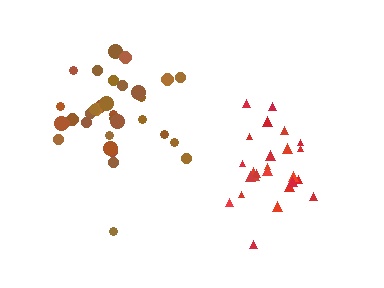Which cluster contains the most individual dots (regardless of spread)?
Brown (33).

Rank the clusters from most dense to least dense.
red, brown.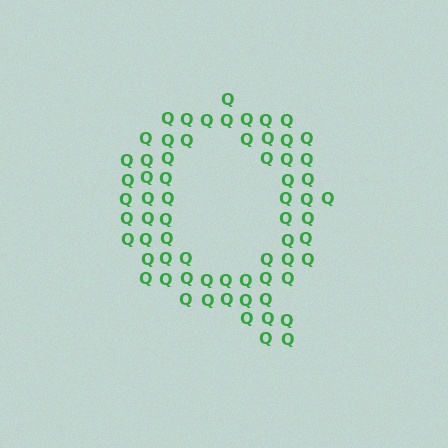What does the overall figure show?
The overall figure shows the letter Q.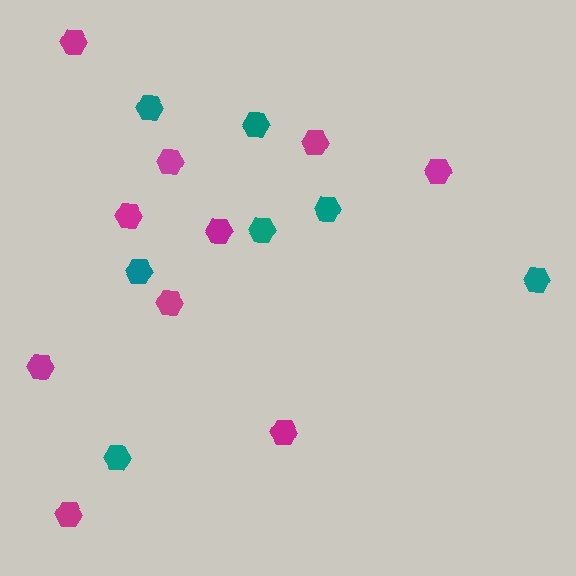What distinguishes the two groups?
There are 2 groups: one group of teal hexagons (7) and one group of magenta hexagons (10).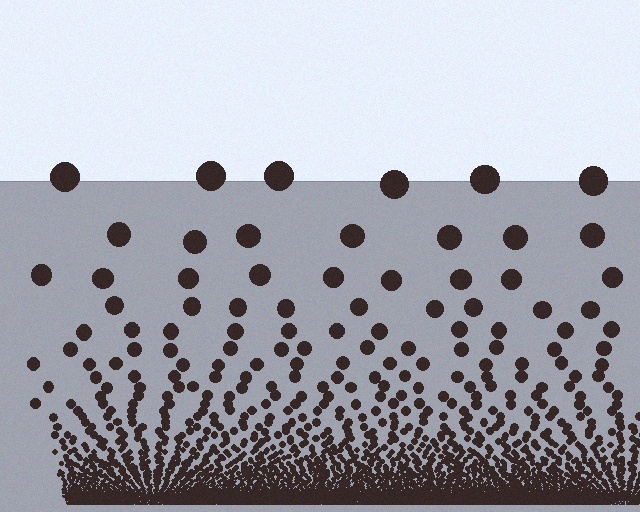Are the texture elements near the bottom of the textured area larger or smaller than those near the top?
Smaller. The gradient is inverted — elements near the bottom are smaller and denser.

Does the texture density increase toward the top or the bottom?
Density increases toward the bottom.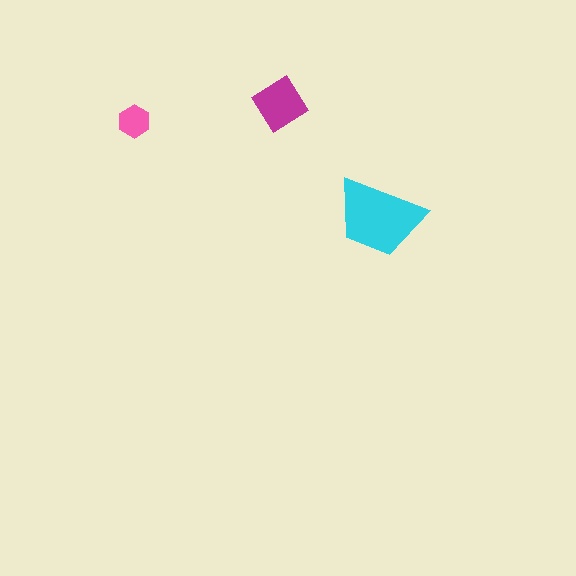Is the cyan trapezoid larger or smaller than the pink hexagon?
Larger.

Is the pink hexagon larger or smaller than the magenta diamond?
Smaller.